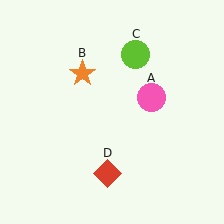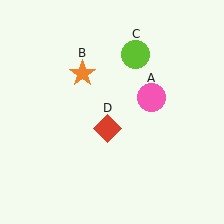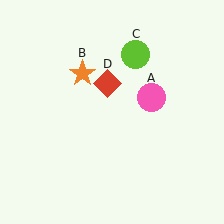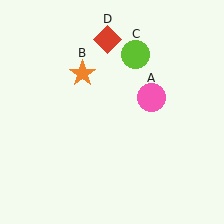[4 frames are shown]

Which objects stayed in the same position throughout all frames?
Pink circle (object A) and orange star (object B) and lime circle (object C) remained stationary.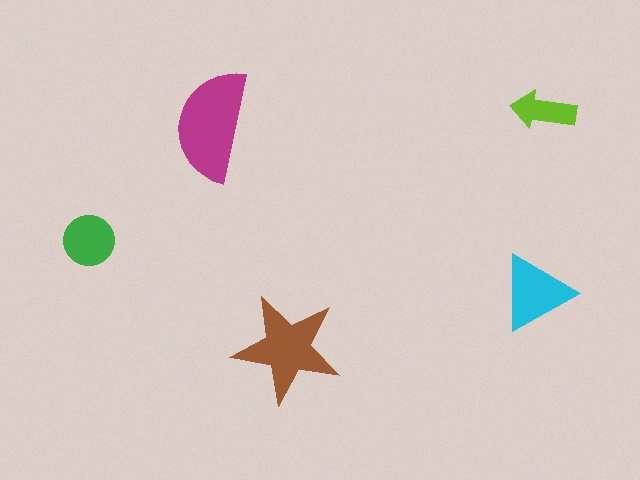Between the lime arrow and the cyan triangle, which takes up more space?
The cyan triangle.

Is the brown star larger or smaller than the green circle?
Larger.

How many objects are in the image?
There are 5 objects in the image.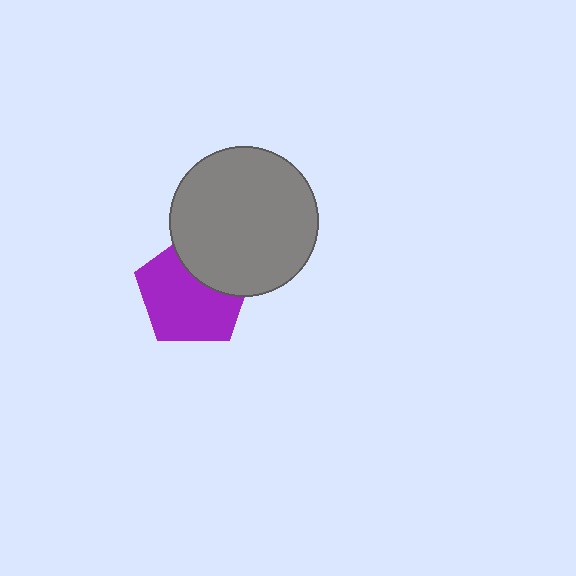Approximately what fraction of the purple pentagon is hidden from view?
Roughly 31% of the purple pentagon is hidden behind the gray circle.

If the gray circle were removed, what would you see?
You would see the complete purple pentagon.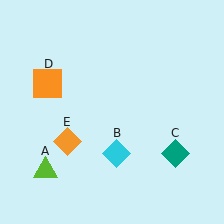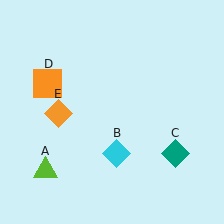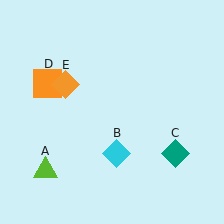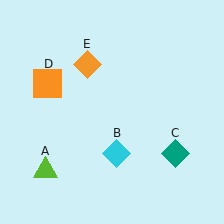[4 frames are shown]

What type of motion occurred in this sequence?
The orange diamond (object E) rotated clockwise around the center of the scene.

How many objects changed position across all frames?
1 object changed position: orange diamond (object E).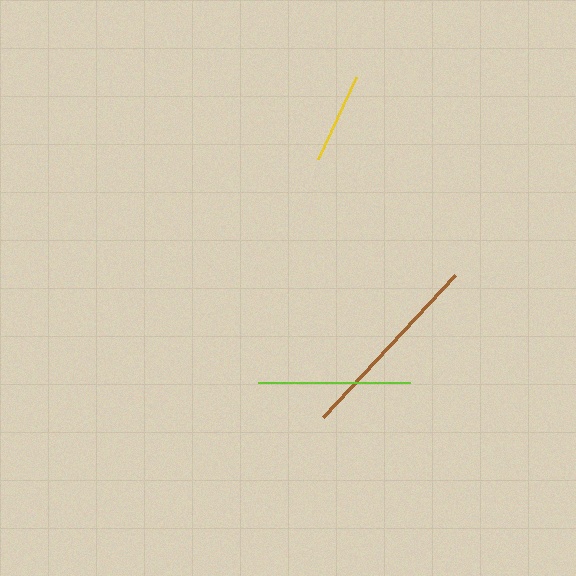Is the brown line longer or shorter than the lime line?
The brown line is longer than the lime line.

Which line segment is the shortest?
The yellow line is the shortest at approximately 91 pixels.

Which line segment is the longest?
The brown line is the longest at approximately 193 pixels.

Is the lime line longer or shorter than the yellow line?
The lime line is longer than the yellow line.